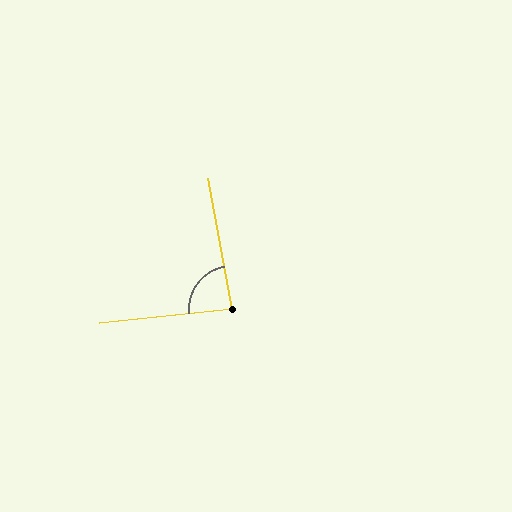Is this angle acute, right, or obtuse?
It is approximately a right angle.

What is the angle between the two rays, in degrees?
Approximately 86 degrees.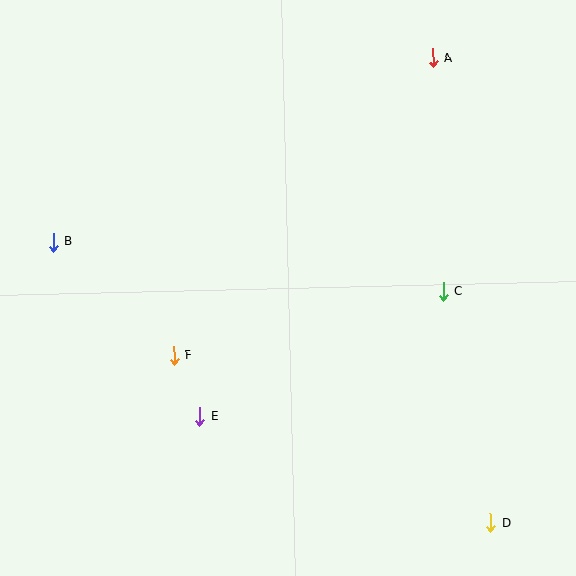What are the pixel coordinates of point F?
Point F is at (174, 356).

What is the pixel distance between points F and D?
The distance between F and D is 358 pixels.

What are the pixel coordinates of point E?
Point E is at (200, 416).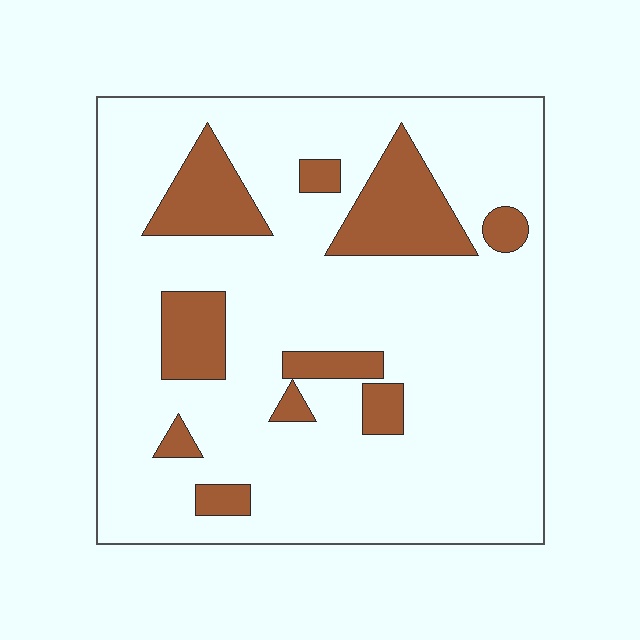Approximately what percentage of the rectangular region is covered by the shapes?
Approximately 20%.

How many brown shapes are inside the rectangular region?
10.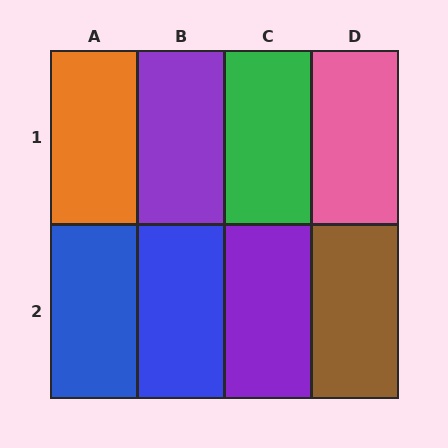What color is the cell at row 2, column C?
Purple.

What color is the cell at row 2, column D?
Brown.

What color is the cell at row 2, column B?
Blue.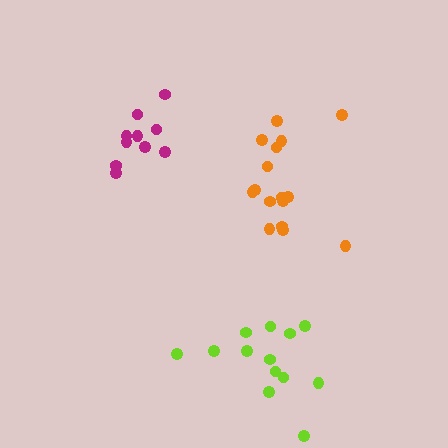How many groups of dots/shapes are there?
There are 3 groups.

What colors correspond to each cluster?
The clusters are colored: orange, magenta, lime.